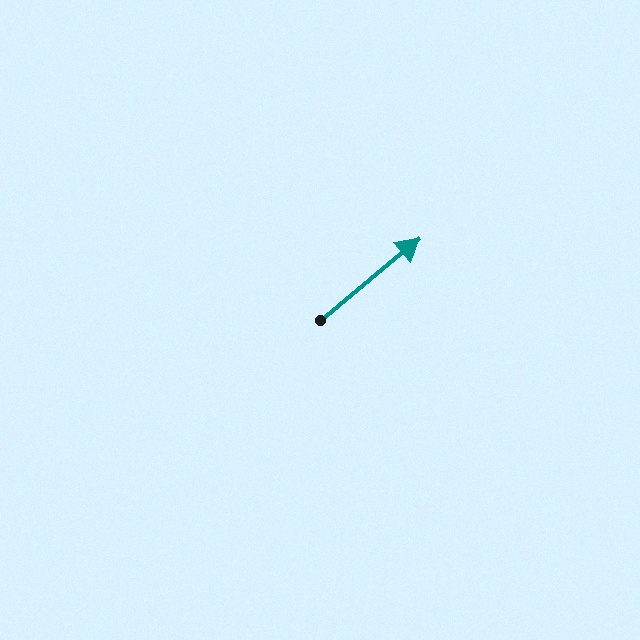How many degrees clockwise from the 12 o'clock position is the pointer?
Approximately 50 degrees.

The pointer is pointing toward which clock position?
Roughly 2 o'clock.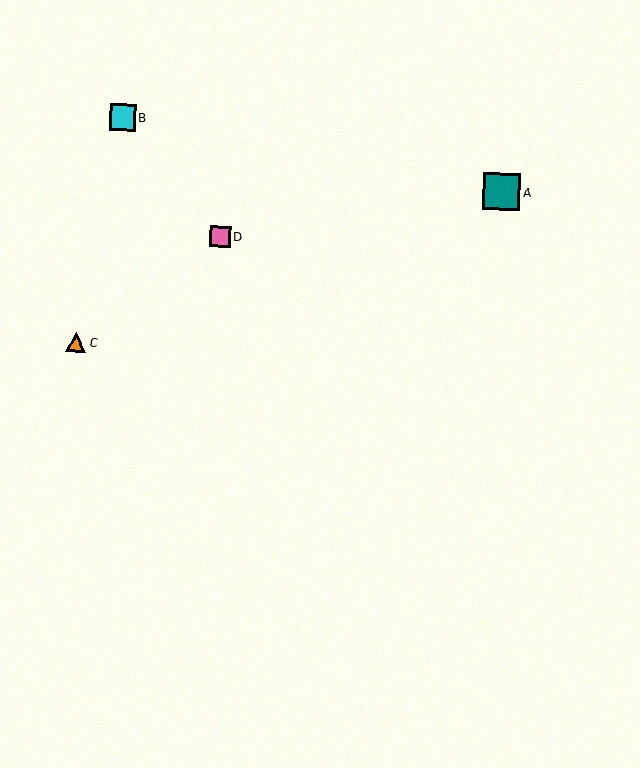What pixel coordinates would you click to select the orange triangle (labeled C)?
Click at (76, 342) to select the orange triangle C.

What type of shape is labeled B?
Shape B is a cyan square.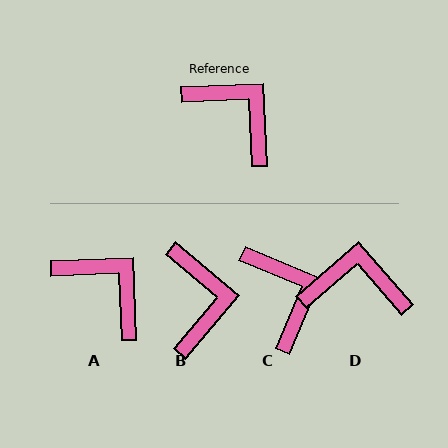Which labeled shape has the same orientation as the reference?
A.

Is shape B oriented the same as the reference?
No, it is off by about 43 degrees.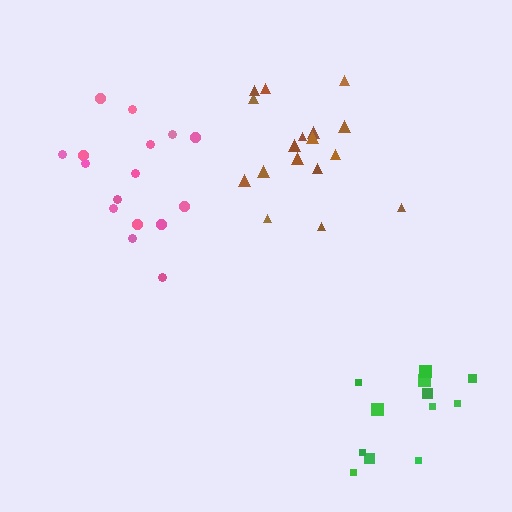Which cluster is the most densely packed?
Brown.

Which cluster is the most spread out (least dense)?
Green.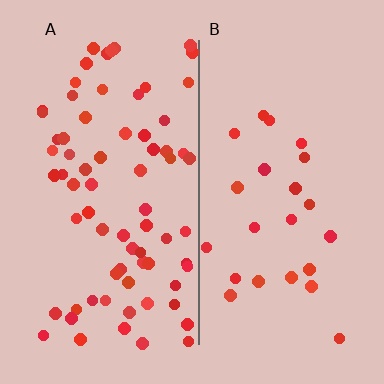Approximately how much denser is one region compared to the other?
Approximately 3.1× — region A over region B.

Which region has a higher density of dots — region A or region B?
A (the left).